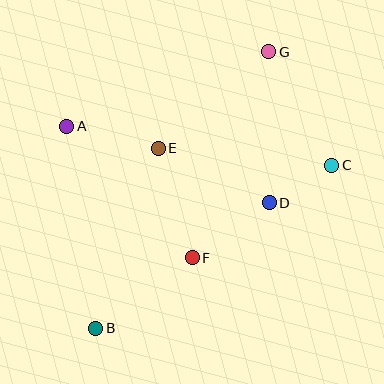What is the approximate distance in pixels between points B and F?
The distance between B and F is approximately 119 pixels.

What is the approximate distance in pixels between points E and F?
The distance between E and F is approximately 115 pixels.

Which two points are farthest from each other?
Points B and G are farthest from each other.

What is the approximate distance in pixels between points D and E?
The distance between D and E is approximately 124 pixels.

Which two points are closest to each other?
Points C and D are closest to each other.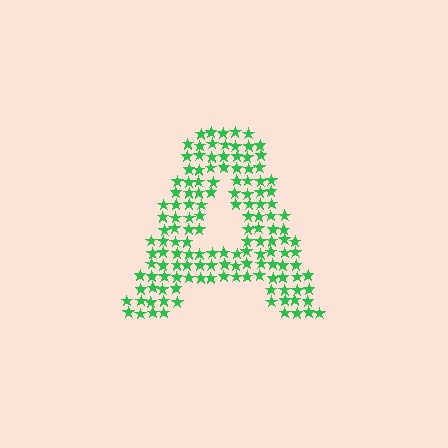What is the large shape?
The large shape is the letter A.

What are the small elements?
The small elements are stars.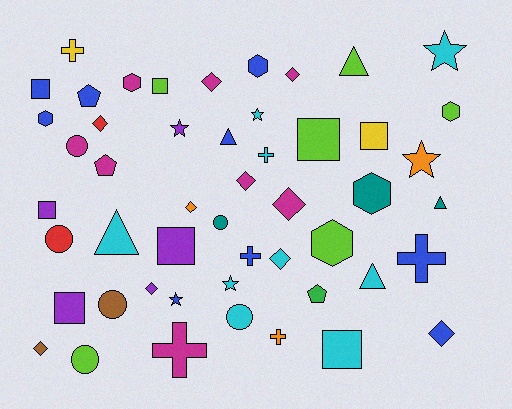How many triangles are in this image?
There are 5 triangles.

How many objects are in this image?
There are 50 objects.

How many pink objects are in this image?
There are no pink objects.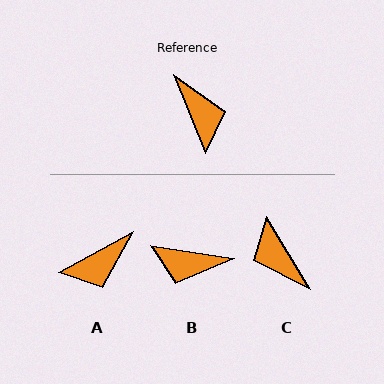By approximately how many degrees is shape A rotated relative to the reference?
Approximately 83 degrees clockwise.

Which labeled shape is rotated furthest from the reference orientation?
C, about 171 degrees away.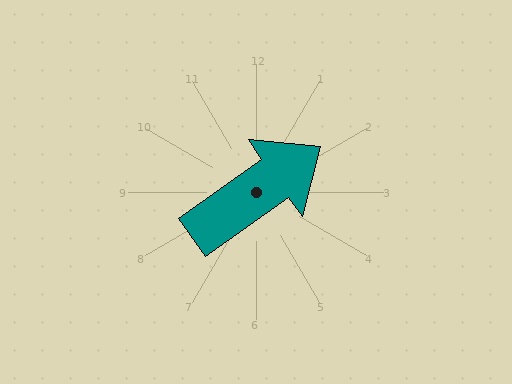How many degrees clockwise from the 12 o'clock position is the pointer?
Approximately 55 degrees.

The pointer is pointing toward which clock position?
Roughly 2 o'clock.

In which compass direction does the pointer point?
Northeast.